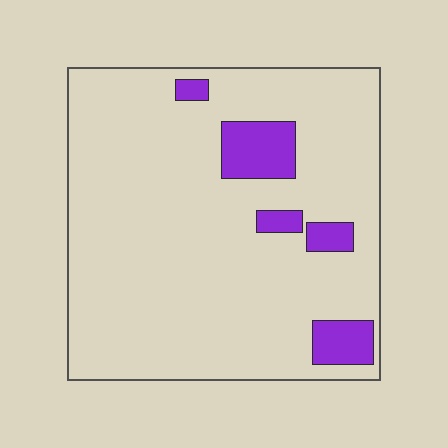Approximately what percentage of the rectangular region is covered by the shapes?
Approximately 10%.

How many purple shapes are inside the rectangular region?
5.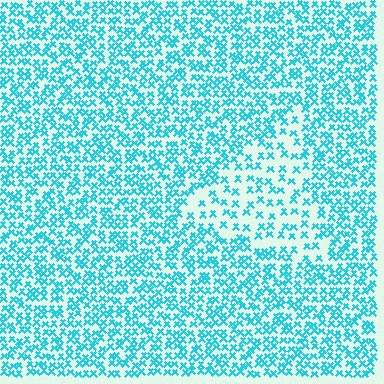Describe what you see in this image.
The image contains small cyan elements arranged at two different densities. A triangle-shaped region is visible where the elements are less densely packed than the surrounding area.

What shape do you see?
I see a triangle.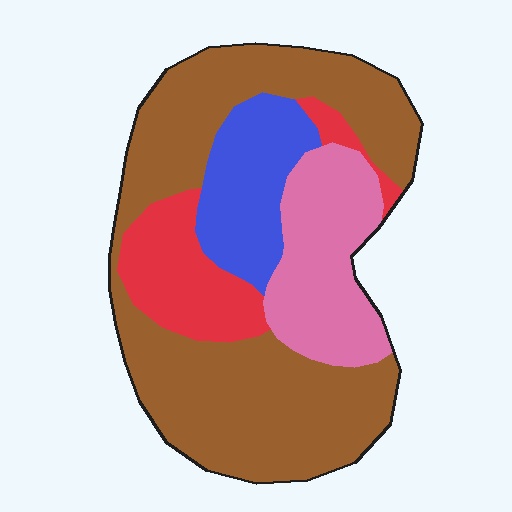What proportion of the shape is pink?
Pink covers roughly 20% of the shape.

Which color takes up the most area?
Brown, at roughly 55%.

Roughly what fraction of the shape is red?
Red takes up about one sixth (1/6) of the shape.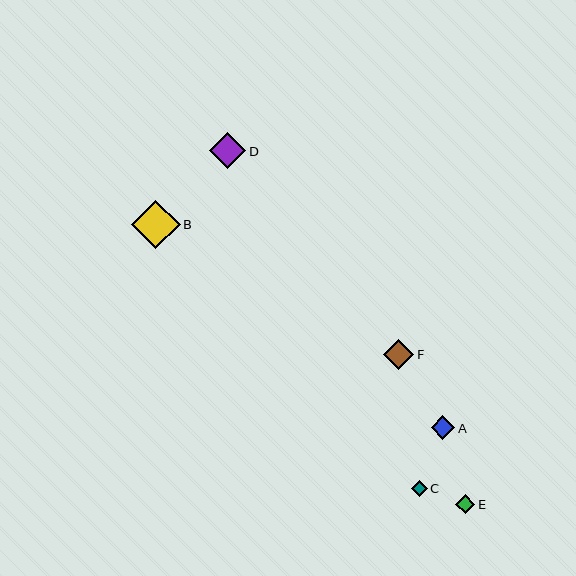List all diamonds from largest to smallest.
From largest to smallest: B, D, F, A, E, C.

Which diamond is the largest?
Diamond B is the largest with a size of approximately 48 pixels.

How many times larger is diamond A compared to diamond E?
Diamond A is approximately 1.3 times the size of diamond E.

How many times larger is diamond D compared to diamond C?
Diamond D is approximately 2.3 times the size of diamond C.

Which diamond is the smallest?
Diamond C is the smallest with a size of approximately 16 pixels.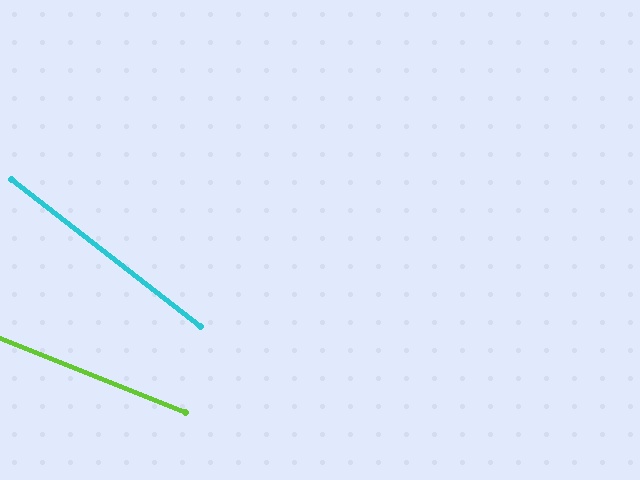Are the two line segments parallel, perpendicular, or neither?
Neither parallel nor perpendicular — they differ by about 16°.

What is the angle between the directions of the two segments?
Approximately 16 degrees.